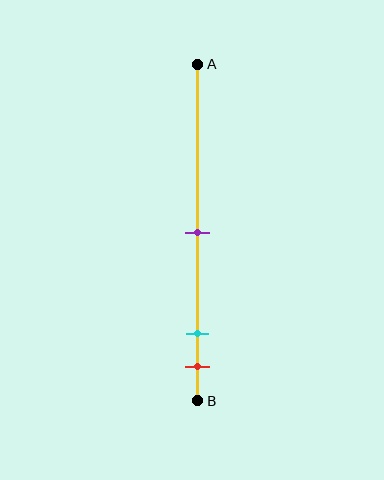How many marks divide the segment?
There are 3 marks dividing the segment.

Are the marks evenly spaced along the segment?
No, the marks are not evenly spaced.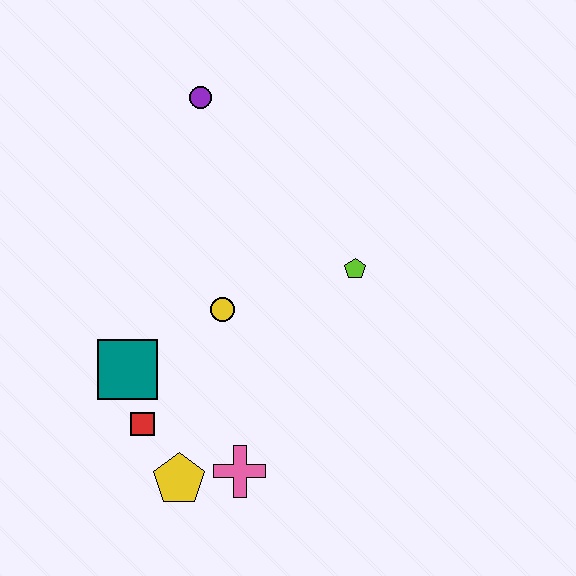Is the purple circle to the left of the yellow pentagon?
No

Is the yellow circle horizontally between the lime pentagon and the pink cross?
No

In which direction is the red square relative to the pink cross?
The red square is to the left of the pink cross.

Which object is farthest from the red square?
The purple circle is farthest from the red square.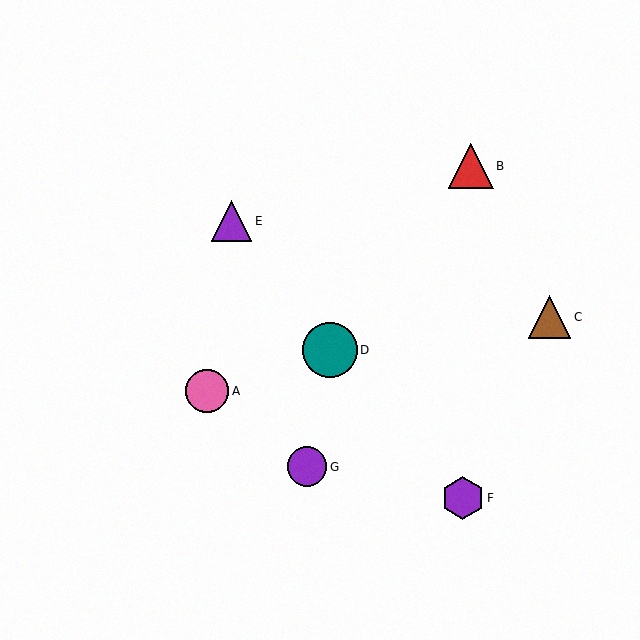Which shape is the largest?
The teal circle (labeled D) is the largest.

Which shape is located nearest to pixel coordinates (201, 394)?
The pink circle (labeled A) at (207, 391) is nearest to that location.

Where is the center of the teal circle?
The center of the teal circle is at (330, 350).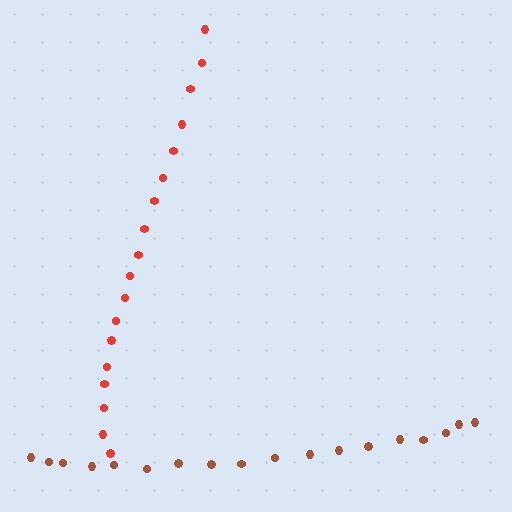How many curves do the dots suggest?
There are 2 distinct paths.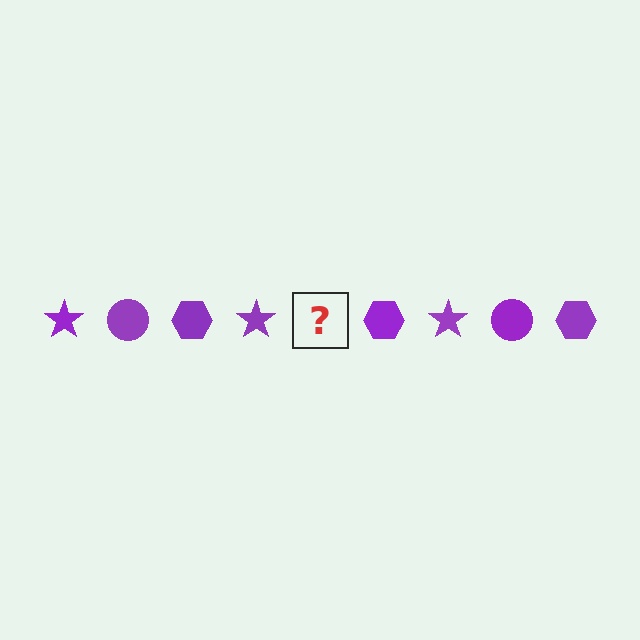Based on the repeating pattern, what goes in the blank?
The blank should be a purple circle.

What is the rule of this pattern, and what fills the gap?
The rule is that the pattern cycles through star, circle, hexagon shapes in purple. The gap should be filled with a purple circle.